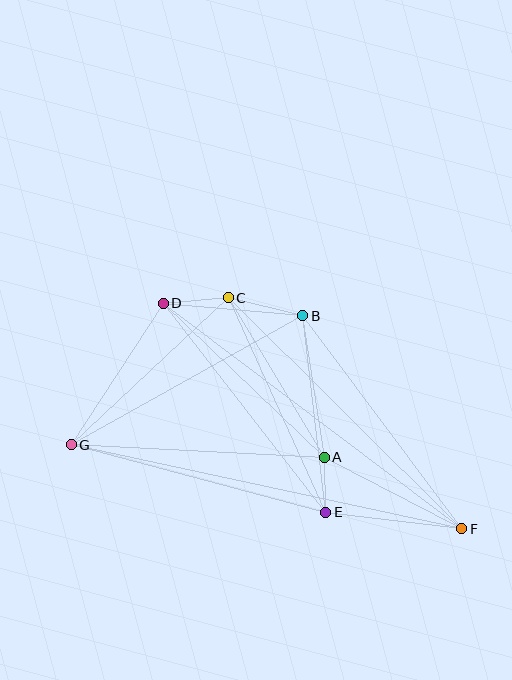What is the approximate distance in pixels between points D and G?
The distance between D and G is approximately 169 pixels.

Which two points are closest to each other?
Points A and E are closest to each other.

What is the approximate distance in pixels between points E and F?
The distance between E and F is approximately 137 pixels.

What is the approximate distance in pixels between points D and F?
The distance between D and F is approximately 374 pixels.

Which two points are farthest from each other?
Points F and G are farthest from each other.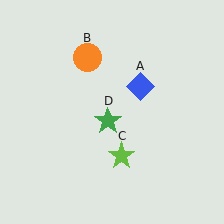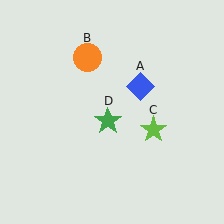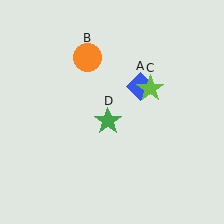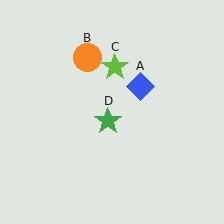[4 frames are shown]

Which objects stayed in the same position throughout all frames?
Blue diamond (object A) and orange circle (object B) and green star (object D) remained stationary.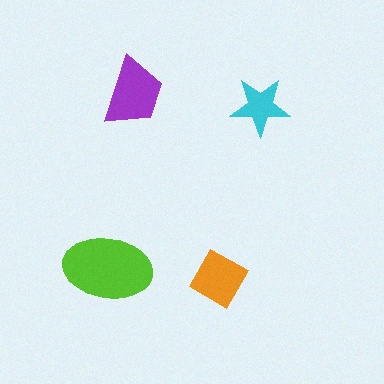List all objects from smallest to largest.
The cyan star, the orange diamond, the purple trapezoid, the lime ellipse.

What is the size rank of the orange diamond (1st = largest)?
3rd.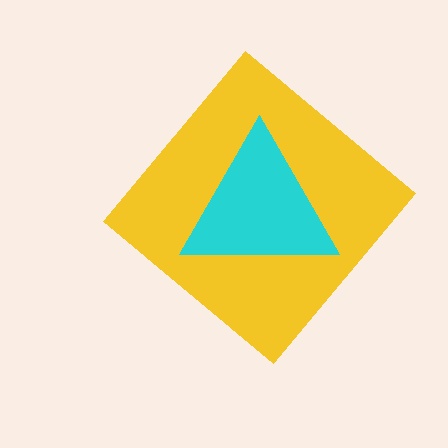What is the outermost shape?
The yellow diamond.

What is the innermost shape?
The cyan triangle.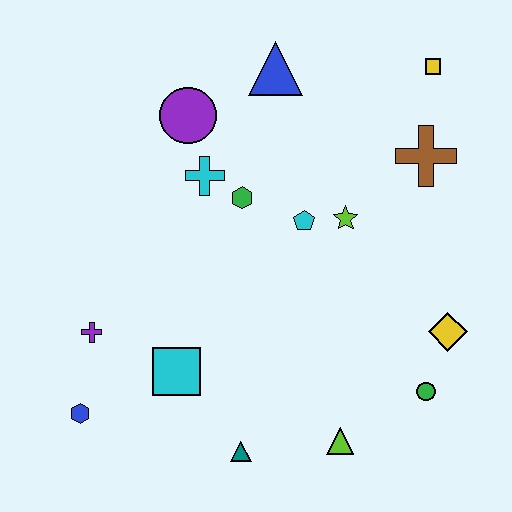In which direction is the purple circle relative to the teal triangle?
The purple circle is above the teal triangle.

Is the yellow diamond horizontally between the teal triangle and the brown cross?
No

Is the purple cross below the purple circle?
Yes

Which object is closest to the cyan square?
The purple cross is closest to the cyan square.